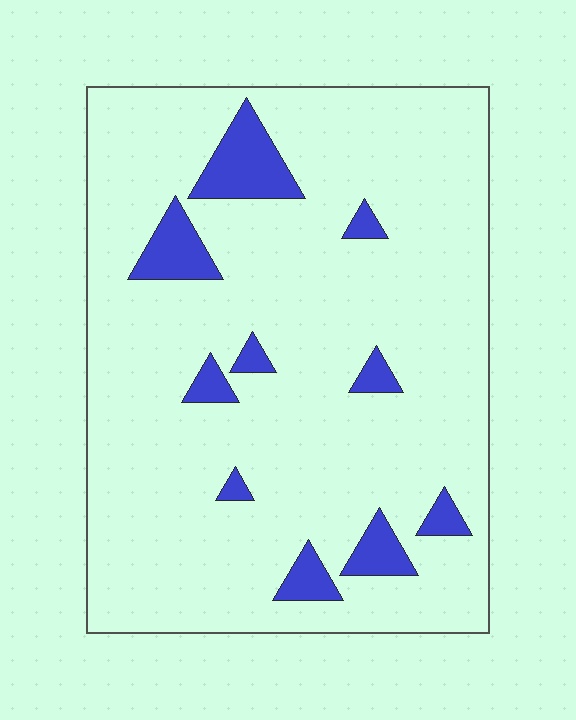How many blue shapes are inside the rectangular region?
10.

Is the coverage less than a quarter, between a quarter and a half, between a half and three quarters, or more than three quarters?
Less than a quarter.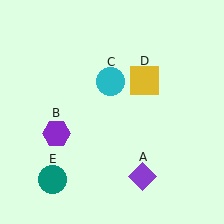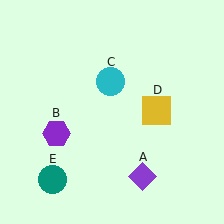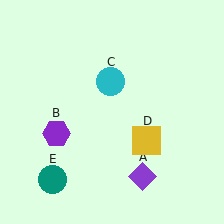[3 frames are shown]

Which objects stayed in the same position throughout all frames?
Purple diamond (object A) and purple hexagon (object B) and cyan circle (object C) and teal circle (object E) remained stationary.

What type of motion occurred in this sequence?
The yellow square (object D) rotated clockwise around the center of the scene.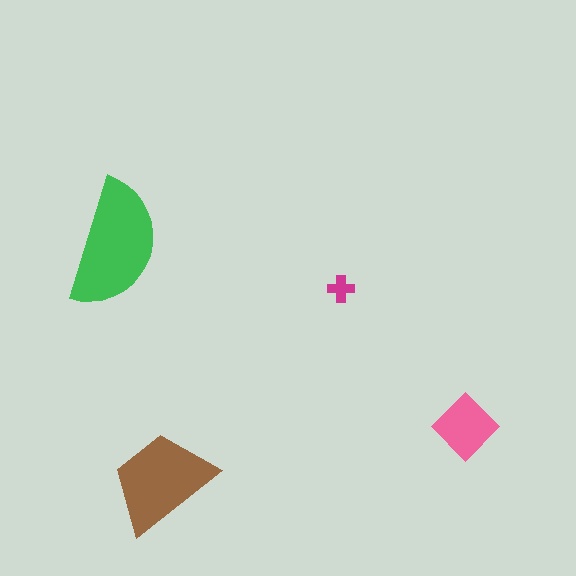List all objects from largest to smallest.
The green semicircle, the brown trapezoid, the pink diamond, the magenta cross.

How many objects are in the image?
There are 4 objects in the image.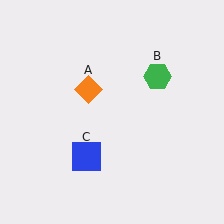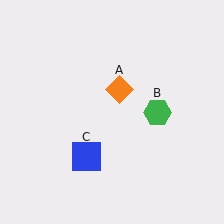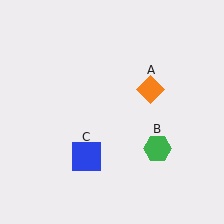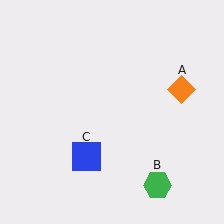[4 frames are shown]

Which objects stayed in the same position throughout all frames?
Blue square (object C) remained stationary.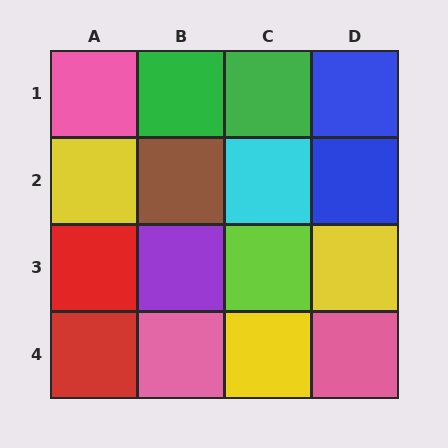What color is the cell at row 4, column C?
Yellow.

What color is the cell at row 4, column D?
Pink.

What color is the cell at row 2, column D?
Blue.